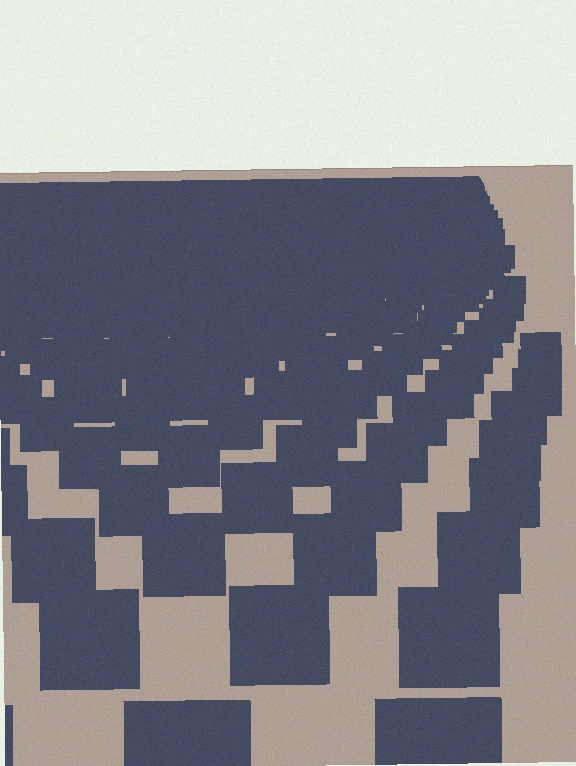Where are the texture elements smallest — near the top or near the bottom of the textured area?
Near the top.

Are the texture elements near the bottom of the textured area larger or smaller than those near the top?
Larger. Near the bottom, elements are closer to the viewer and appear at a bigger on-screen size.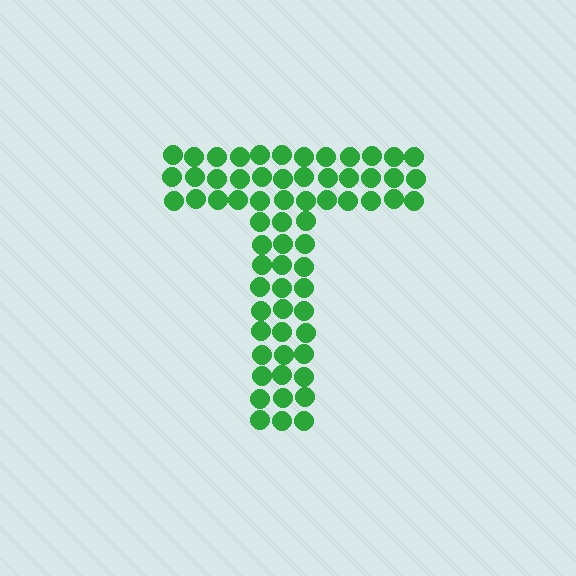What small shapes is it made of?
It is made of small circles.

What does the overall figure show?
The overall figure shows the letter T.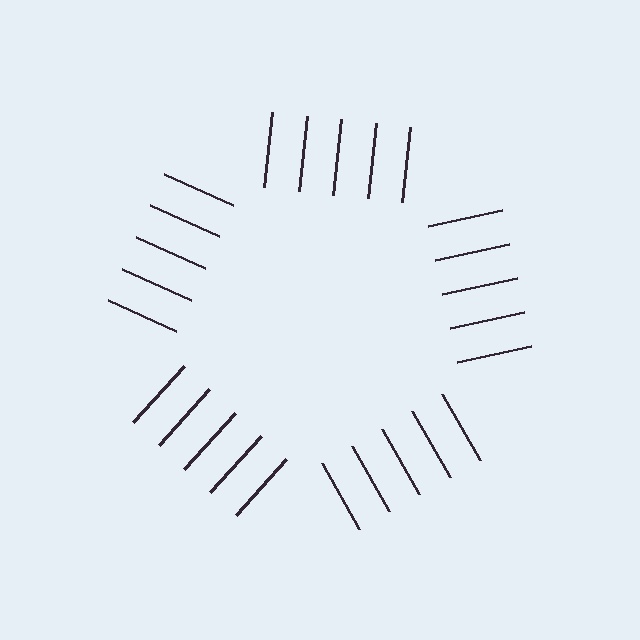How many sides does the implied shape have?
5 sides — the line-ends trace a pentagon.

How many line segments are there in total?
25 — 5 along each of the 5 edges.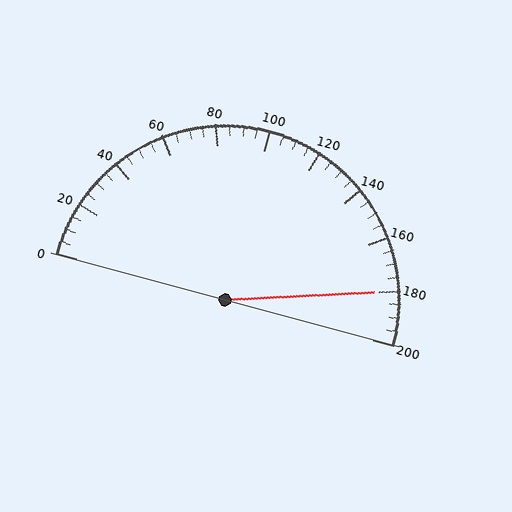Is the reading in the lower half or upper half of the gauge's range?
The reading is in the upper half of the range (0 to 200).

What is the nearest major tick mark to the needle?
The nearest major tick mark is 180.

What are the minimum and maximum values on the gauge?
The gauge ranges from 0 to 200.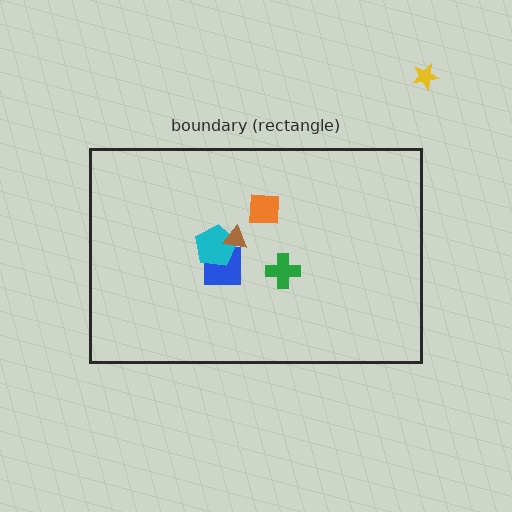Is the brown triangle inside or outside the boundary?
Inside.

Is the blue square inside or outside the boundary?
Inside.